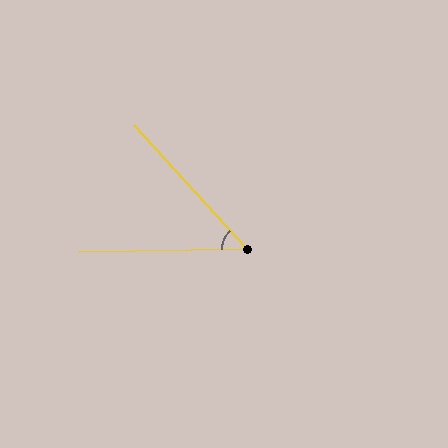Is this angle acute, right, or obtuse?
It is acute.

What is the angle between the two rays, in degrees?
Approximately 49 degrees.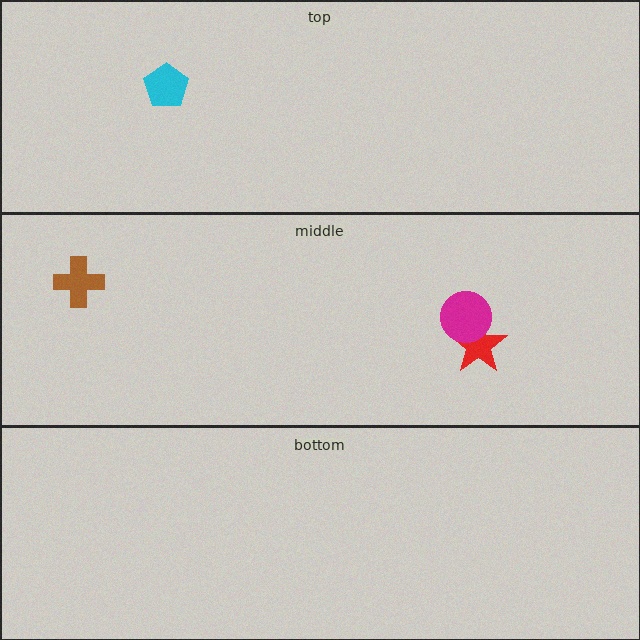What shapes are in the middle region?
The red star, the brown cross, the magenta circle.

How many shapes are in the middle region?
3.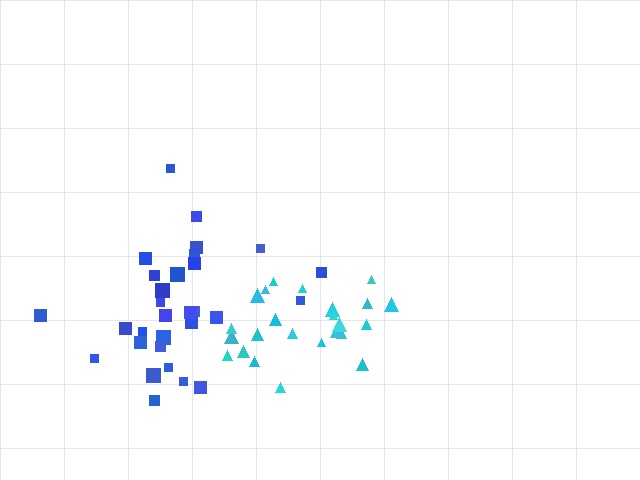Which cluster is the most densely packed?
Cyan.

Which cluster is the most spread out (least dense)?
Blue.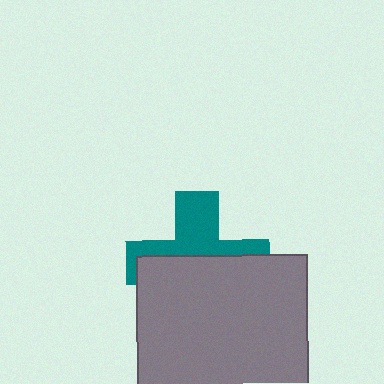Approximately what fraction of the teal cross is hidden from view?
Roughly 56% of the teal cross is hidden behind the gray square.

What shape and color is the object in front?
The object in front is a gray square.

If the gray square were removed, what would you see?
You would see the complete teal cross.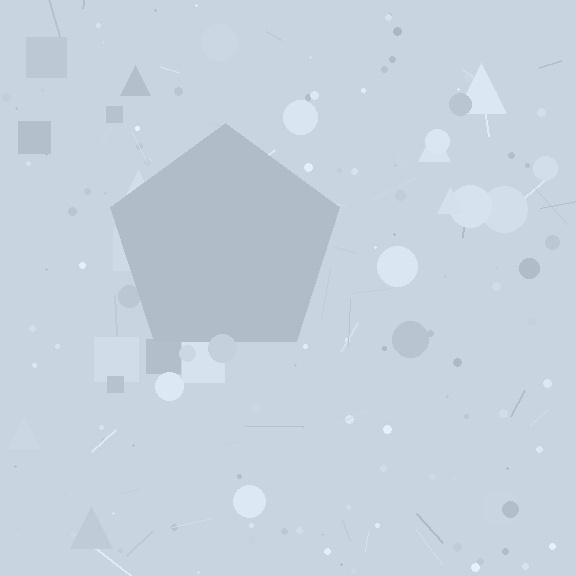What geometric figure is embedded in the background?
A pentagon is embedded in the background.